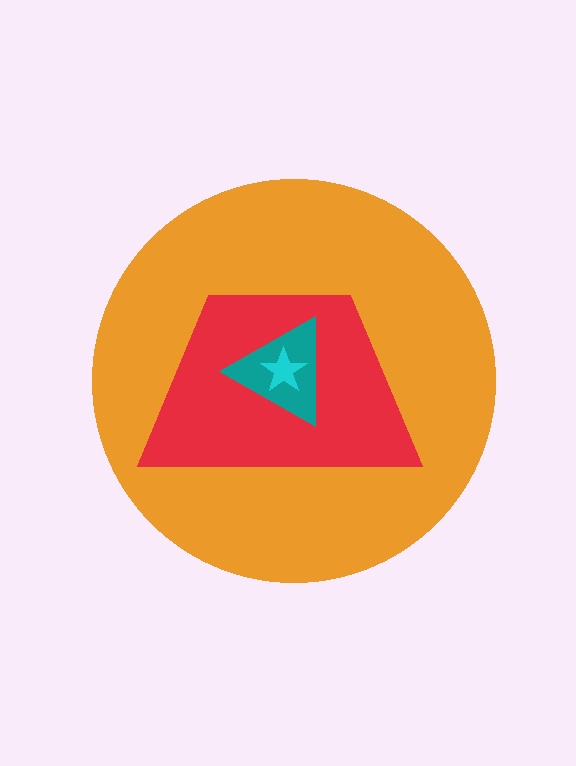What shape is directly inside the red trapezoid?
The teal triangle.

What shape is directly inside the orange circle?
The red trapezoid.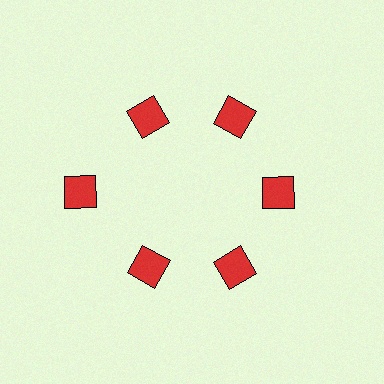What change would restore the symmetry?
The symmetry would be restored by moving it inward, back onto the ring so that all 6 squares sit at equal angles and equal distance from the center.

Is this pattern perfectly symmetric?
No. The 6 red squares are arranged in a ring, but one element near the 9 o'clock position is pushed outward from the center, breaking the 6-fold rotational symmetry.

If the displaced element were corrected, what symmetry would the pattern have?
It would have 6-fold rotational symmetry — the pattern would map onto itself every 60 degrees.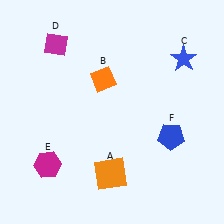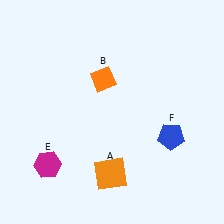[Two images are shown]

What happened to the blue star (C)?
The blue star (C) was removed in Image 2. It was in the top-right area of Image 1.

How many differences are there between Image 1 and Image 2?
There are 2 differences between the two images.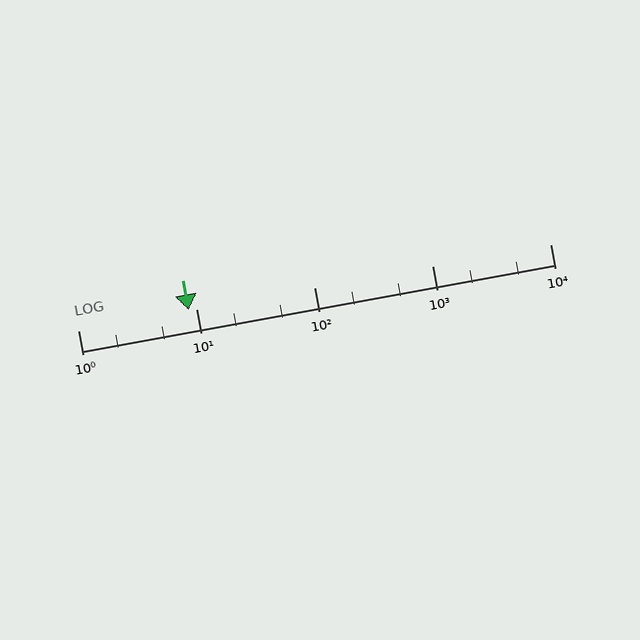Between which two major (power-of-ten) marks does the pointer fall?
The pointer is between 1 and 10.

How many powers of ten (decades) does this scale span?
The scale spans 4 decades, from 1 to 10000.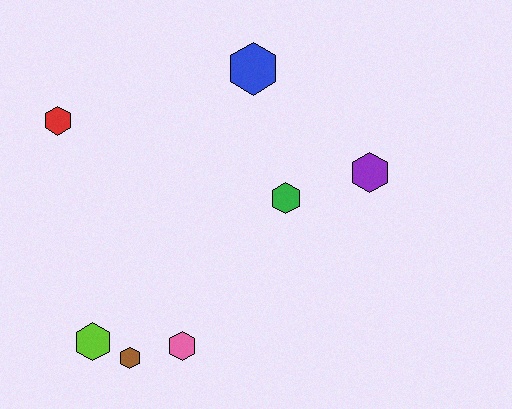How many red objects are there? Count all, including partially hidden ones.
There is 1 red object.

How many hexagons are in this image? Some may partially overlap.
There are 7 hexagons.